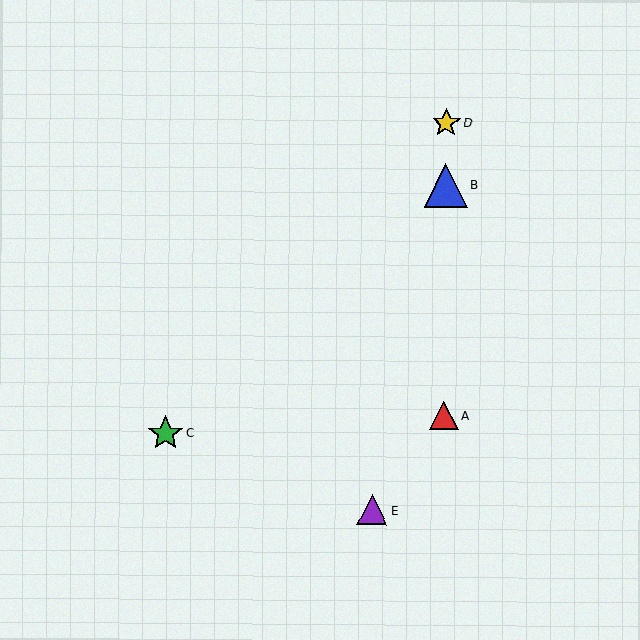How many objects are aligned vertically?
3 objects (A, B, D) are aligned vertically.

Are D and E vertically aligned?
No, D is at x≈446 and E is at x≈372.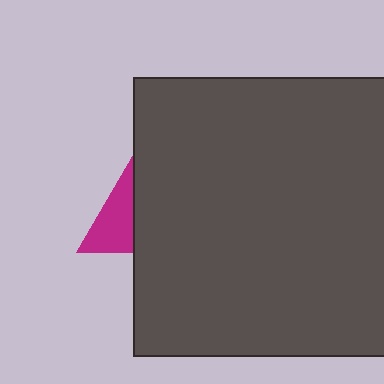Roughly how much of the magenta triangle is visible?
A small part of it is visible (roughly 34%).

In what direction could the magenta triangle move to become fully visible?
The magenta triangle could move left. That would shift it out from behind the dark gray rectangle entirely.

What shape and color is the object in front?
The object in front is a dark gray rectangle.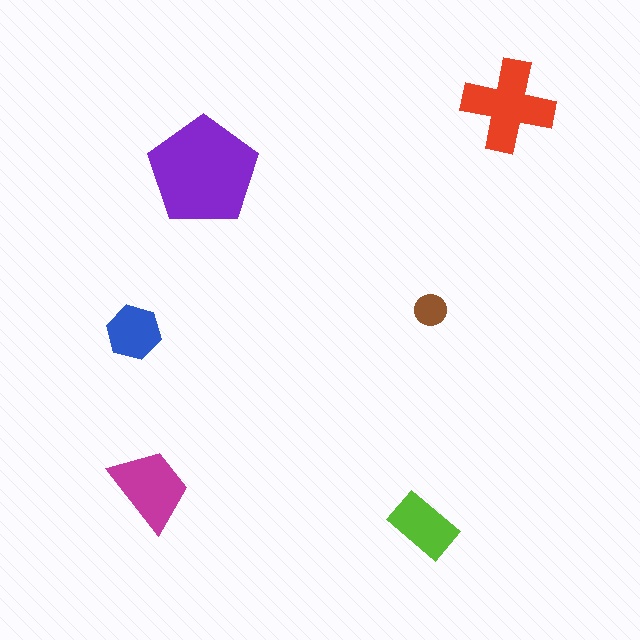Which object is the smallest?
The brown circle.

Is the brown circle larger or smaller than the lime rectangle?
Smaller.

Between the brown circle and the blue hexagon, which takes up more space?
The blue hexagon.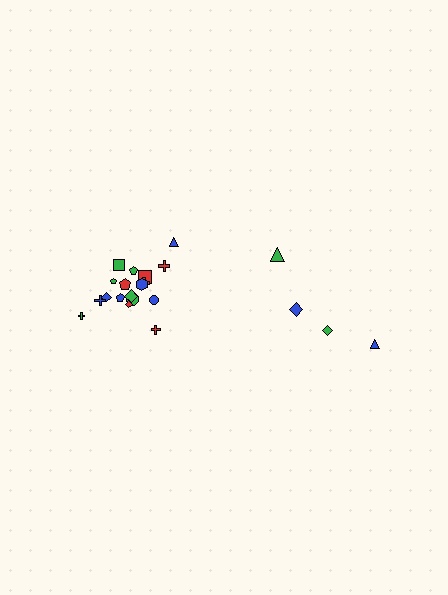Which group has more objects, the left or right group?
The left group.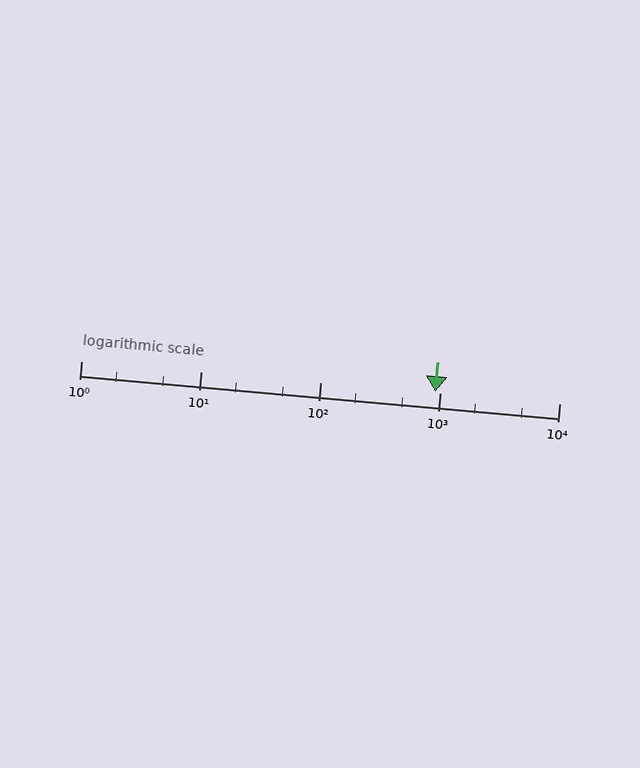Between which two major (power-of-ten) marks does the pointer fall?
The pointer is between 100 and 1000.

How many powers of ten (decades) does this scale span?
The scale spans 4 decades, from 1 to 10000.